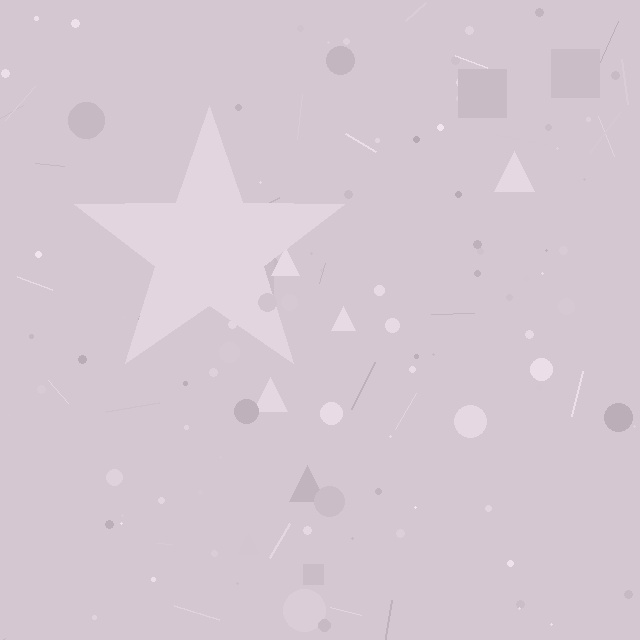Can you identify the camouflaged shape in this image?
The camouflaged shape is a star.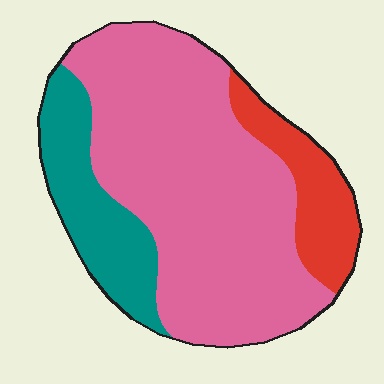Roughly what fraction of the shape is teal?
Teal takes up between a sixth and a third of the shape.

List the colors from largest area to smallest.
From largest to smallest: pink, teal, red.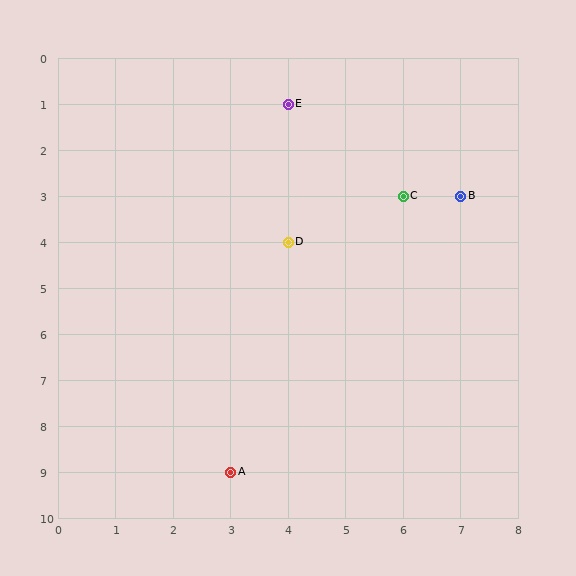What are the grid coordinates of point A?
Point A is at grid coordinates (3, 9).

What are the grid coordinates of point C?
Point C is at grid coordinates (6, 3).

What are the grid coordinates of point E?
Point E is at grid coordinates (4, 1).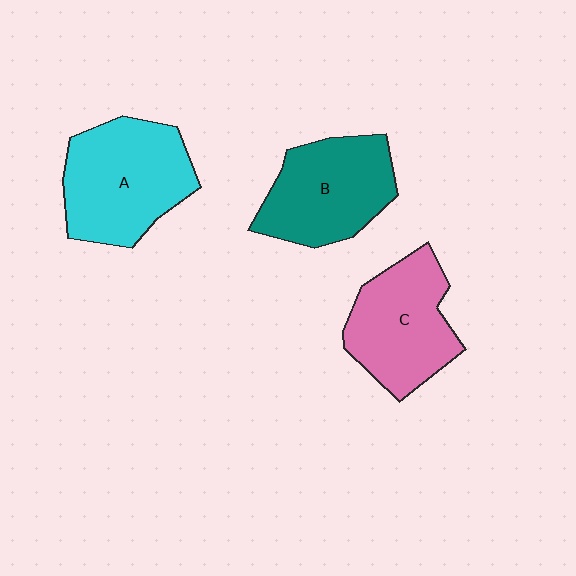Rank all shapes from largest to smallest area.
From largest to smallest: A (cyan), B (teal), C (pink).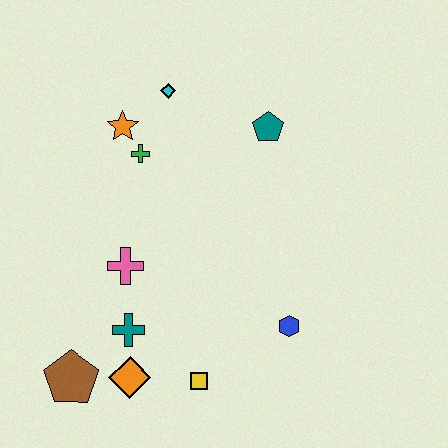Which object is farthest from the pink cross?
The teal pentagon is farthest from the pink cross.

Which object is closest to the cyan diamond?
The orange star is closest to the cyan diamond.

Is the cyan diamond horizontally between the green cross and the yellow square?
Yes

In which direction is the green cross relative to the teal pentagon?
The green cross is to the left of the teal pentagon.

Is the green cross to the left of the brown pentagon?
No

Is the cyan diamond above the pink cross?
Yes